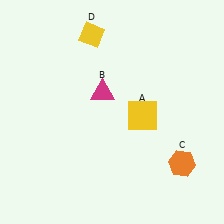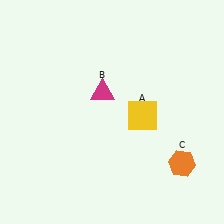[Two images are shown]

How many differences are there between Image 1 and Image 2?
There is 1 difference between the two images.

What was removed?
The yellow diamond (D) was removed in Image 2.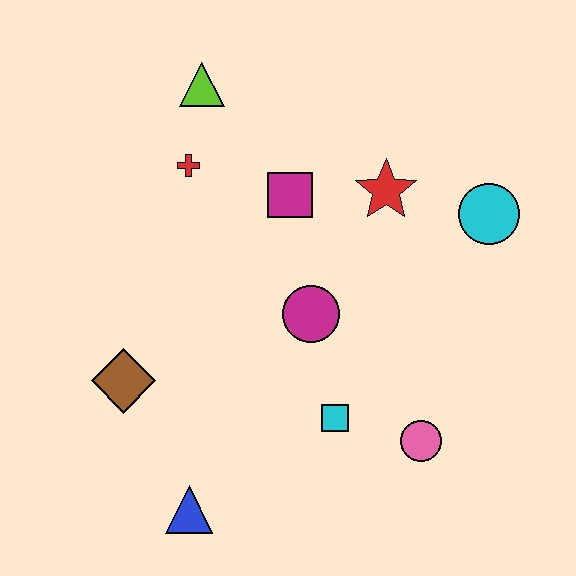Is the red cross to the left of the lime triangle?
Yes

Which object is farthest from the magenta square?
The blue triangle is farthest from the magenta square.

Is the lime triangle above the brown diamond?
Yes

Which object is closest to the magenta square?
The red star is closest to the magenta square.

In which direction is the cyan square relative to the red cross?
The cyan square is below the red cross.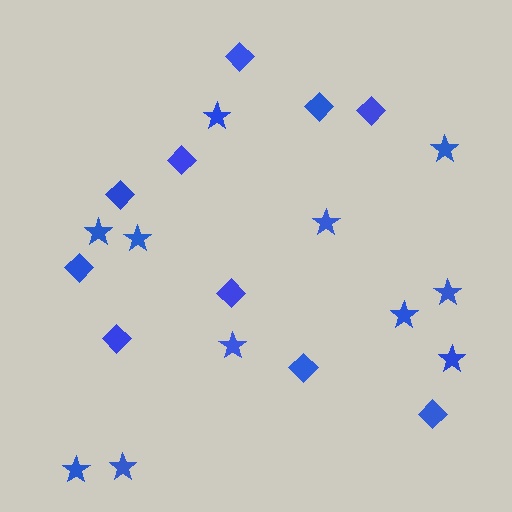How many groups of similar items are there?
There are 2 groups: one group of stars (11) and one group of diamonds (10).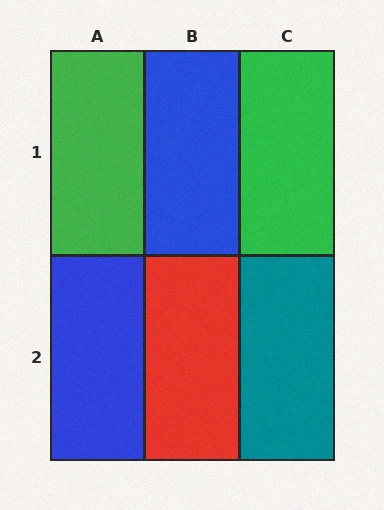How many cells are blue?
2 cells are blue.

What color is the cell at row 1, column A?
Green.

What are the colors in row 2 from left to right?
Blue, red, teal.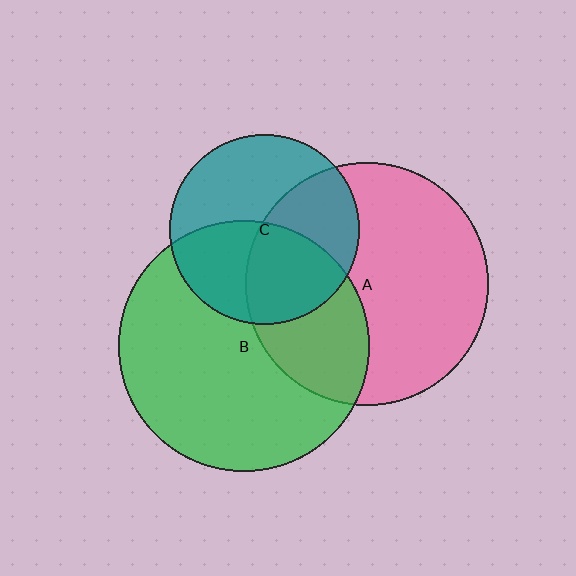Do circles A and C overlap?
Yes.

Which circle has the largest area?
Circle B (green).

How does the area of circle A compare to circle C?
Approximately 1.6 times.